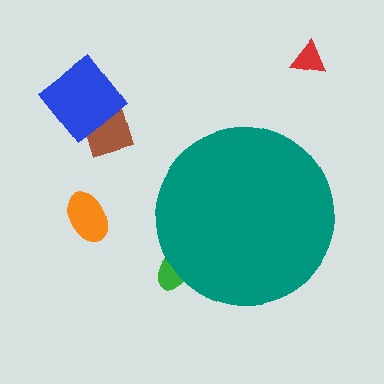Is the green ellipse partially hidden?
Yes, the green ellipse is partially hidden behind the teal circle.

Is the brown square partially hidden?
No, the brown square is fully visible.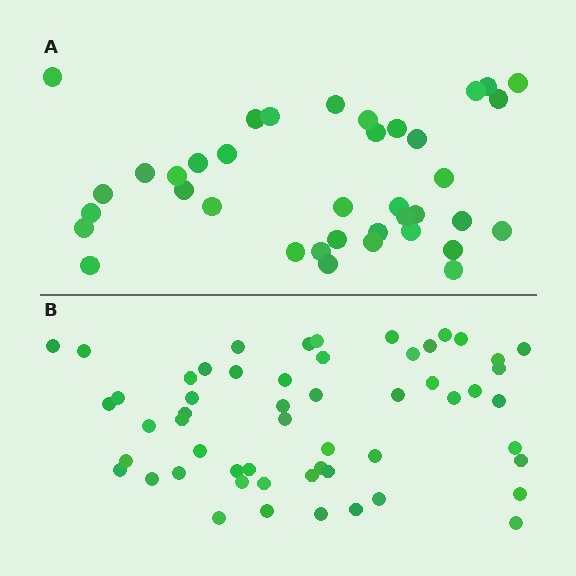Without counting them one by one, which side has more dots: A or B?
Region B (the bottom region) has more dots.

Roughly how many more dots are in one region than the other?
Region B has approximately 15 more dots than region A.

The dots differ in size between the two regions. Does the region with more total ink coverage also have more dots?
No. Region A has more total ink coverage because its dots are larger, but region B actually contains more individual dots. Total area can be misleading — the number of items is what matters here.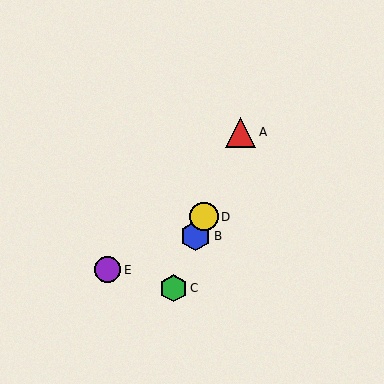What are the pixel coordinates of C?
Object C is at (173, 288).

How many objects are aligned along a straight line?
4 objects (A, B, C, D) are aligned along a straight line.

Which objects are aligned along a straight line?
Objects A, B, C, D are aligned along a straight line.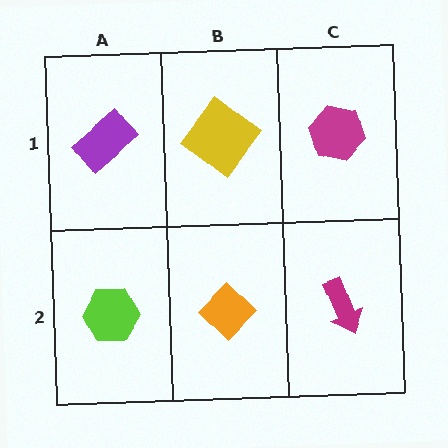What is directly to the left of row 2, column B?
A lime hexagon.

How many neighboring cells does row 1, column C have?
2.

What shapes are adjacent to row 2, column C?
A magenta hexagon (row 1, column C), an orange diamond (row 2, column B).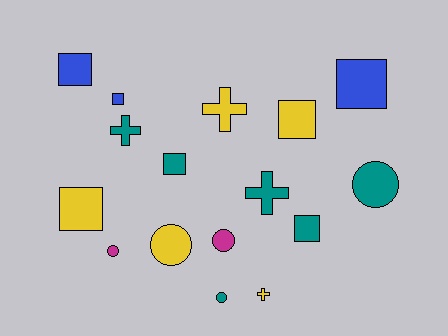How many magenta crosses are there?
There are no magenta crosses.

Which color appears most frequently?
Teal, with 6 objects.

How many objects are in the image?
There are 16 objects.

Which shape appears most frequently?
Square, with 7 objects.